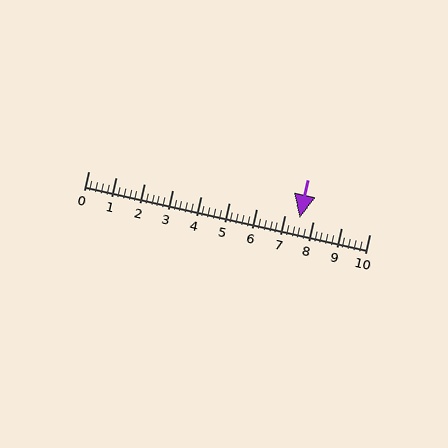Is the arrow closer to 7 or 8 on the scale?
The arrow is closer to 8.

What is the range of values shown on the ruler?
The ruler shows values from 0 to 10.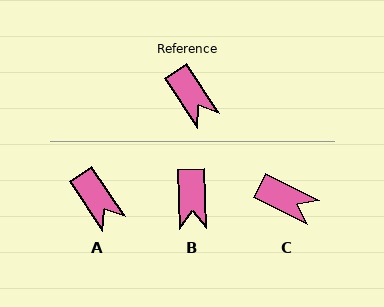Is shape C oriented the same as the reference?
No, it is off by about 30 degrees.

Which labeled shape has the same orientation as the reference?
A.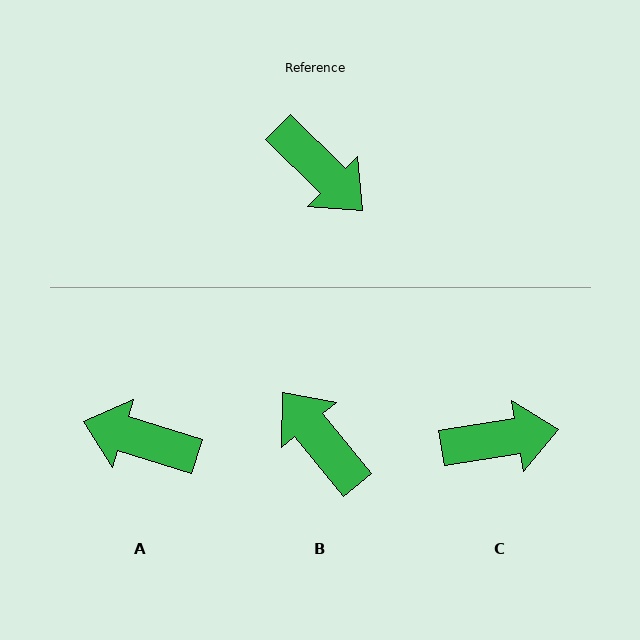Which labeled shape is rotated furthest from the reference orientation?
B, about 174 degrees away.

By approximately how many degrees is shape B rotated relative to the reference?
Approximately 174 degrees counter-clockwise.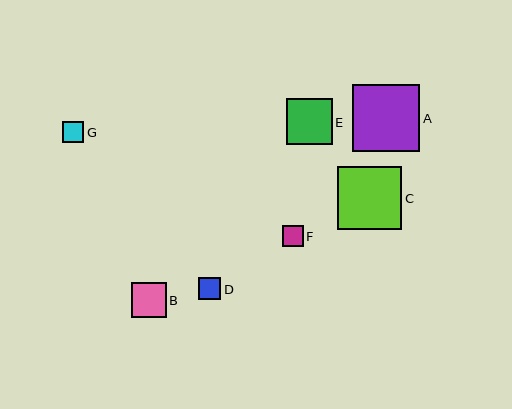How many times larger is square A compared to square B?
Square A is approximately 1.9 times the size of square B.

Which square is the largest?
Square A is the largest with a size of approximately 67 pixels.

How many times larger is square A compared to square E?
Square A is approximately 1.5 times the size of square E.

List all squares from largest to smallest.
From largest to smallest: A, C, E, B, D, F, G.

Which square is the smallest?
Square G is the smallest with a size of approximately 21 pixels.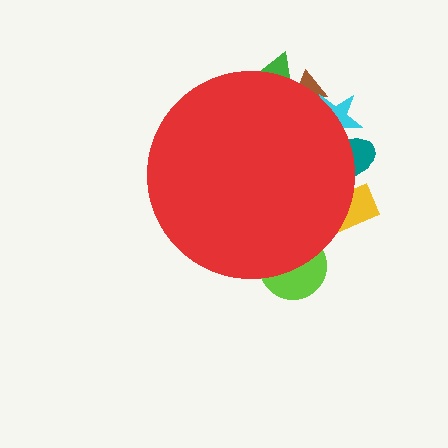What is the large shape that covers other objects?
A red circle.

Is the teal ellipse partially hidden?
Yes, the teal ellipse is partially hidden behind the red circle.